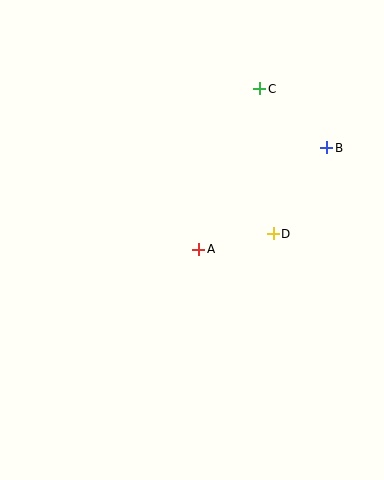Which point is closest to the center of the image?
Point A at (199, 249) is closest to the center.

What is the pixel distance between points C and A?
The distance between C and A is 172 pixels.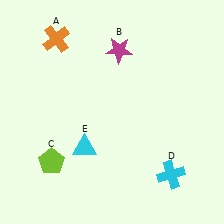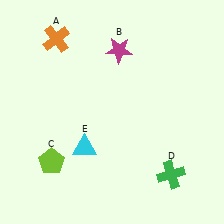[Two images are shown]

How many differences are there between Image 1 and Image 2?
There is 1 difference between the two images.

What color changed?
The cross (D) changed from cyan in Image 1 to green in Image 2.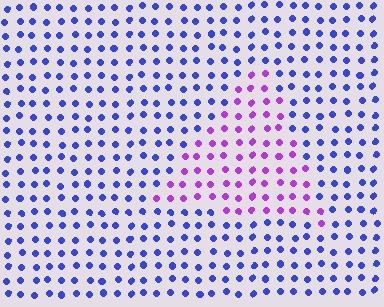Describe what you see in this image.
The image is filled with small blue elements in a uniform arrangement. A triangle-shaped region is visible where the elements are tinted to a slightly different hue, forming a subtle color boundary.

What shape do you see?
I see a triangle.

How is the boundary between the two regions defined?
The boundary is defined purely by a slight shift in hue (about 53 degrees). Spacing, size, and orientation are identical on both sides.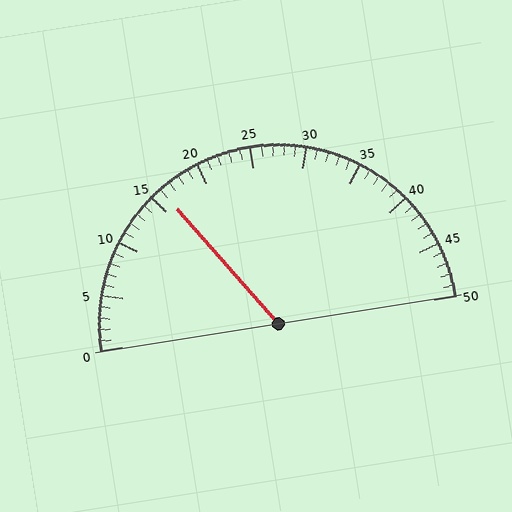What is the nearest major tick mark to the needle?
The nearest major tick mark is 15.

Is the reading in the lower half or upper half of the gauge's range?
The reading is in the lower half of the range (0 to 50).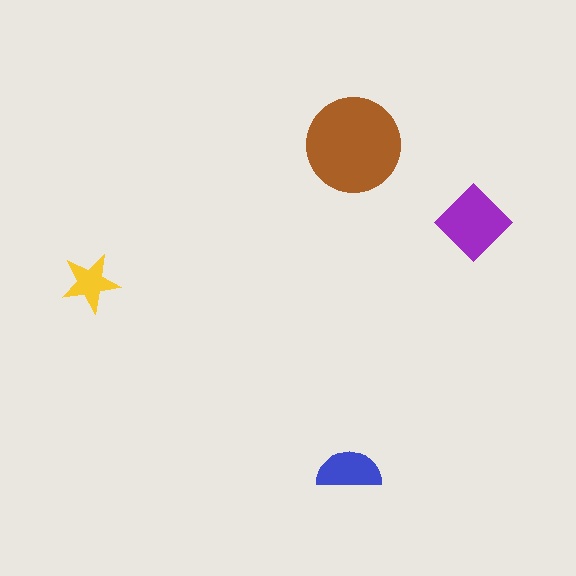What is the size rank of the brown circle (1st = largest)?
1st.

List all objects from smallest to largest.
The yellow star, the blue semicircle, the purple diamond, the brown circle.